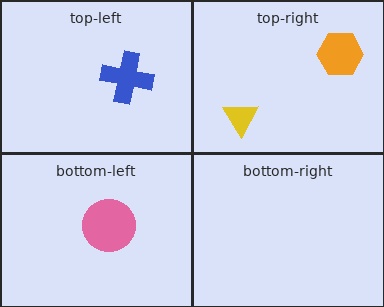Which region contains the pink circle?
The bottom-left region.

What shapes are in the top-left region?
The blue cross.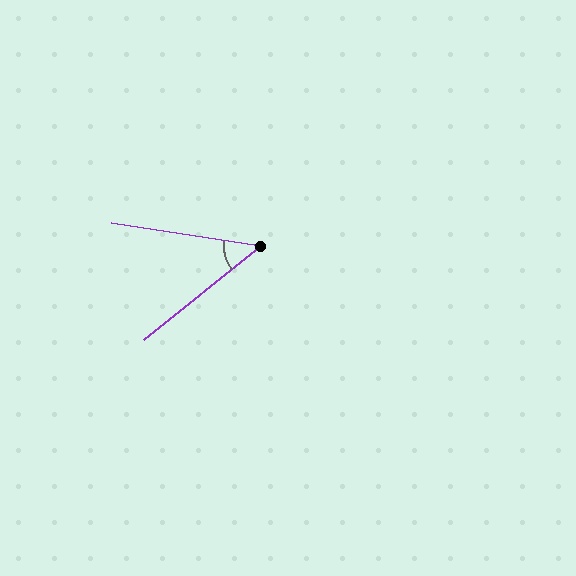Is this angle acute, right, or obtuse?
It is acute.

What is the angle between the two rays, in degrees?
Approximately 48 degrees.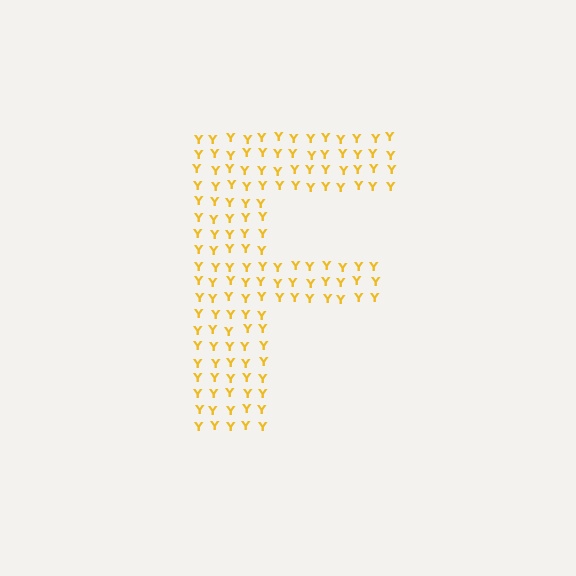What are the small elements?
The small elements are letter Y's.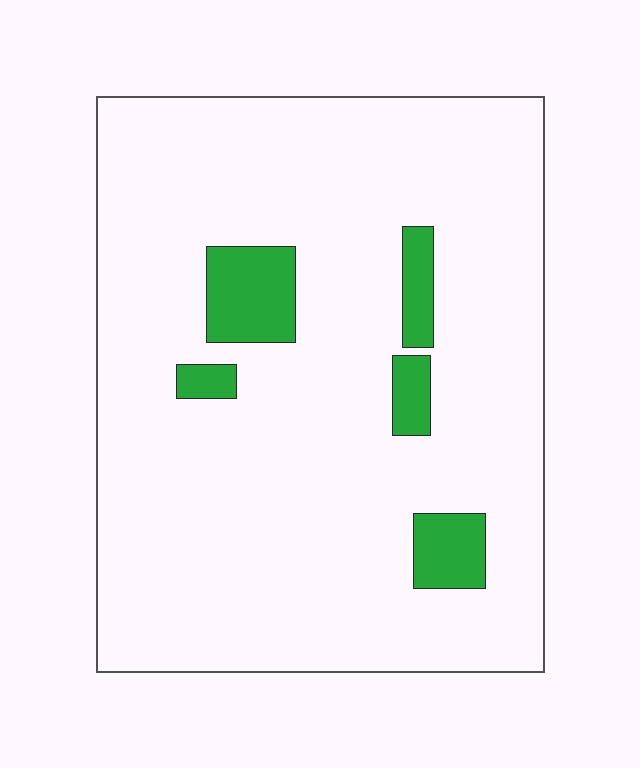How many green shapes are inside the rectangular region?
5.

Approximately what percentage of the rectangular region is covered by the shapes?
Approximately 10%.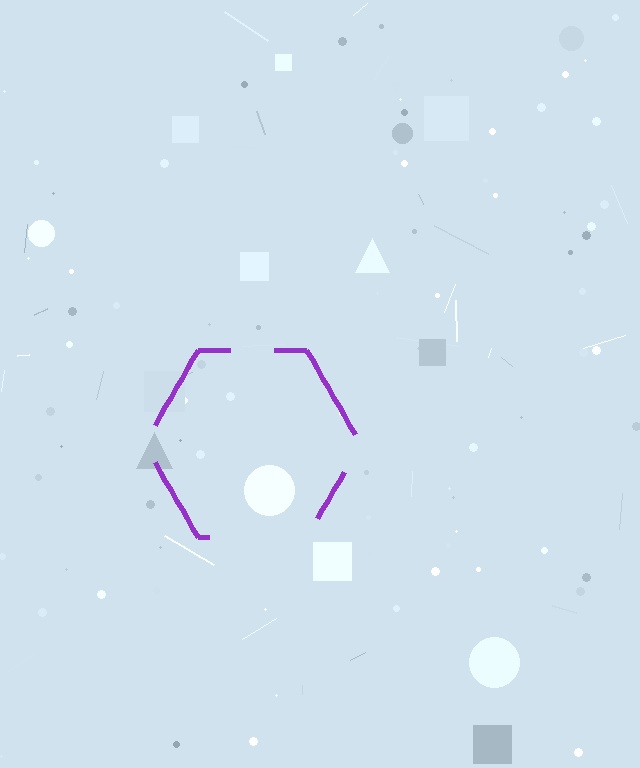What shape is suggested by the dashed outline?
The dashed outline suggests a hexagon.